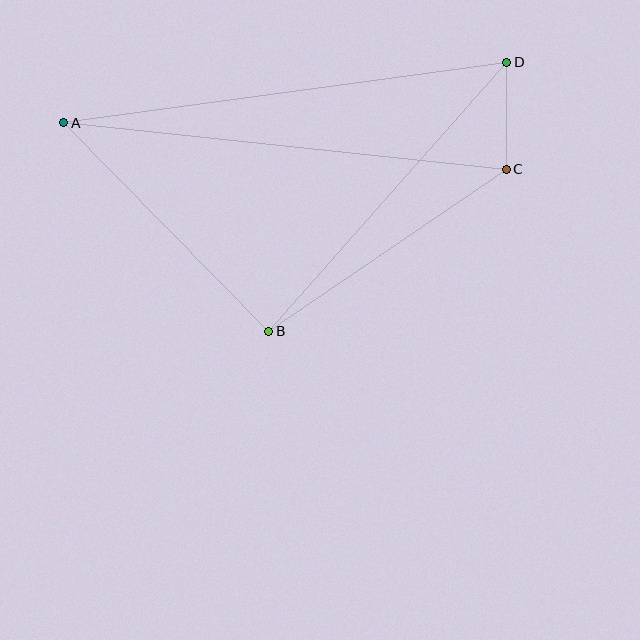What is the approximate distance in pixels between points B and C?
The distance between B and C is approximately 288 pixels.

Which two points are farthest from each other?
Points A and D are farthest from each other.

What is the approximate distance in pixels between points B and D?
The distance between B and D is approximately 360 pixels.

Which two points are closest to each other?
Points C and D are closest to each other.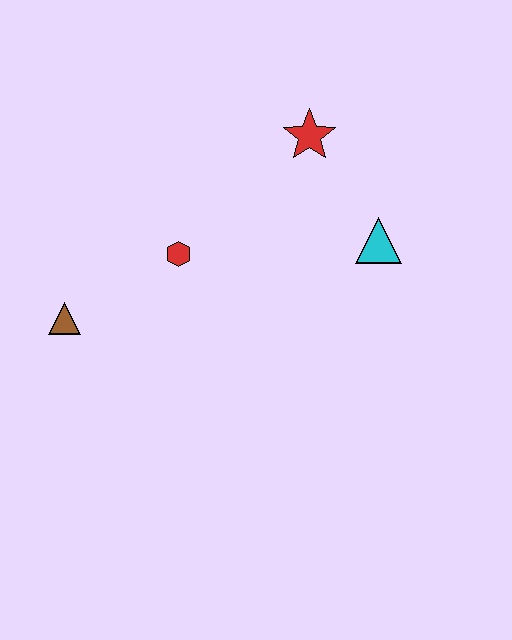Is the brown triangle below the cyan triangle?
Yes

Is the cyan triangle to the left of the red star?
No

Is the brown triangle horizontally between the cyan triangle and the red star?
No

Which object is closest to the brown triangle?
The red hexagon is closest to the brown triangle.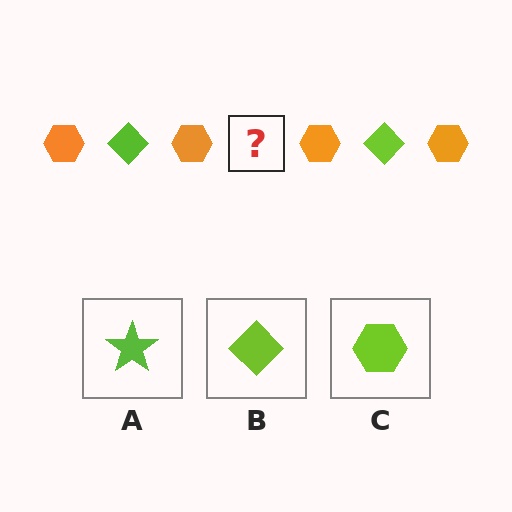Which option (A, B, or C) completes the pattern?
B.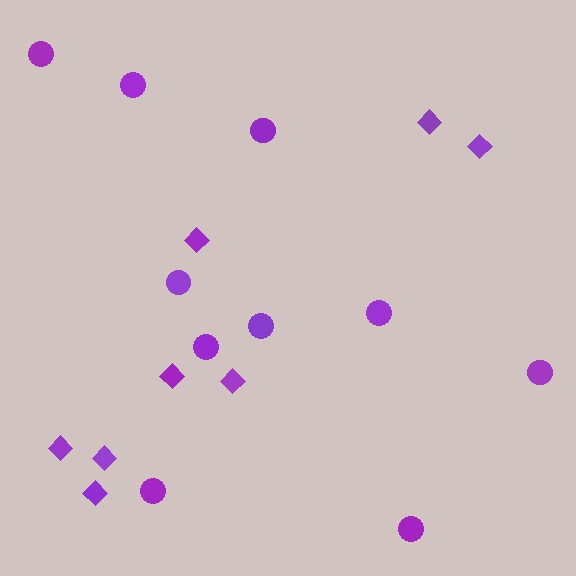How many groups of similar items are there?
There are 2 groups: one group of diamonds (8) and one group of circles (10).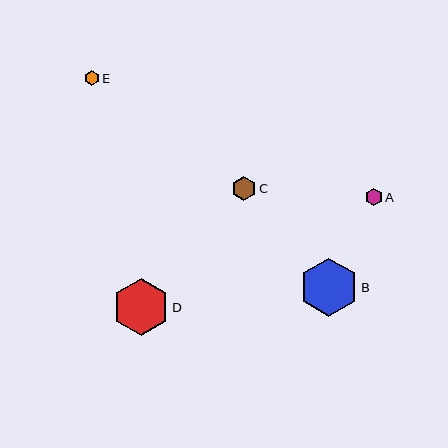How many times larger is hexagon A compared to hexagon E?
Hexagon A is approximately 1.1 times the size of hexagon E.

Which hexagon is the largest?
Hexagon B is the largest with a size of approximately 58 pixels.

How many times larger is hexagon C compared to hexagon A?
Hexagon C is approximately 1.5 times the size of hexagon A.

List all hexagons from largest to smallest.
From largest to smallest: B, D, C, A, E.